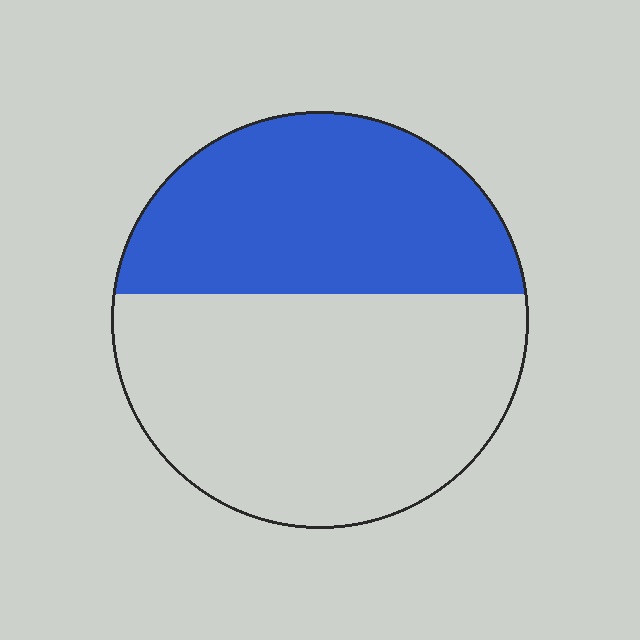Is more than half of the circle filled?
No.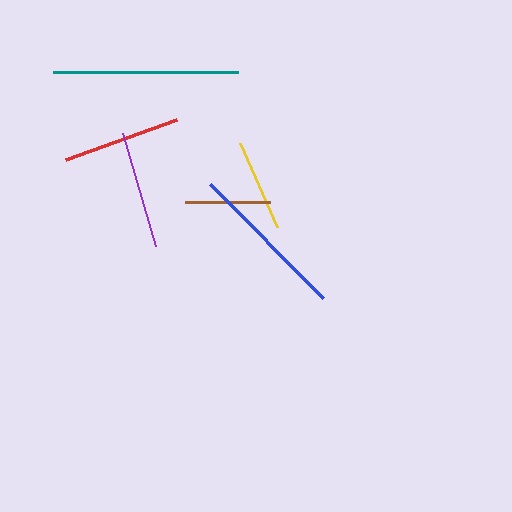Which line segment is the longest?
The teal line is the longest at approximately 186 pixels.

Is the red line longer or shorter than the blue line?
The blue line is longer than the red line.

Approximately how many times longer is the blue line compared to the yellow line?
The blue line is approximately 1.8 times the length of the yellow line.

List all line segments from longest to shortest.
From longest to shortest: teal, blue, purple, red, yellow, brown.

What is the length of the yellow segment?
The yellow segment is approximately 91 pixels long.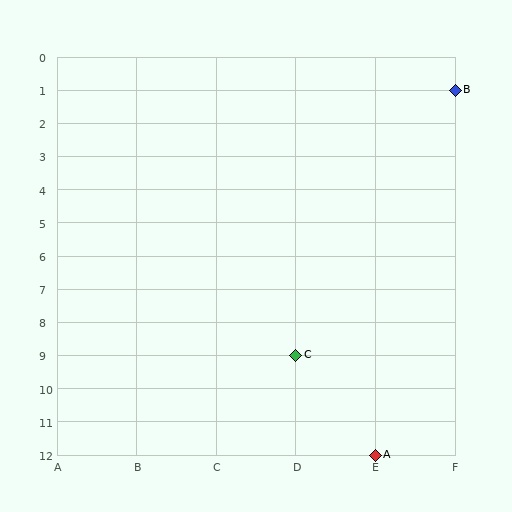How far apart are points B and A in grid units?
Points B and A are 1 column and 11 rows apart (about 11.0 grid units diagonally).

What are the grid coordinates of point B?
Point B is at grid coordinates (F, 1).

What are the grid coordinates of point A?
Point A is at grid coordinates (E, 12).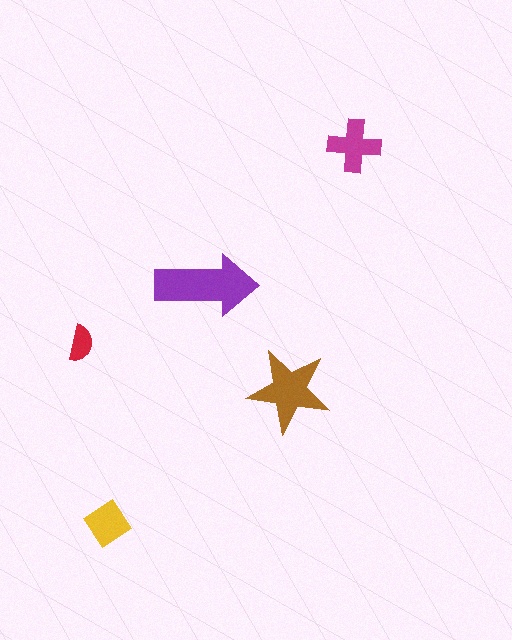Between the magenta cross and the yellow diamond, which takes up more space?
The magenta cross.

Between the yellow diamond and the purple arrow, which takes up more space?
The purple arrow.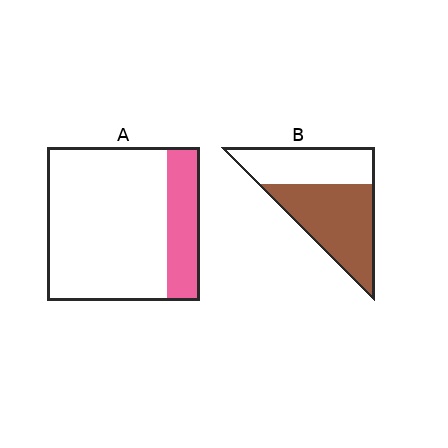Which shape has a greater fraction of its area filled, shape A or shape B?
Shape B.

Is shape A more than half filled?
No.